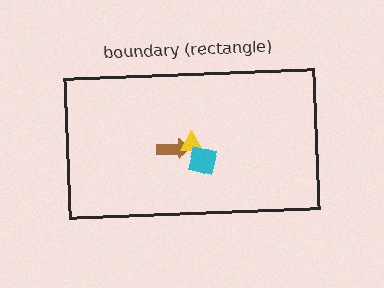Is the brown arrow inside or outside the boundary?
Inside.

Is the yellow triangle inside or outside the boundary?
Inside.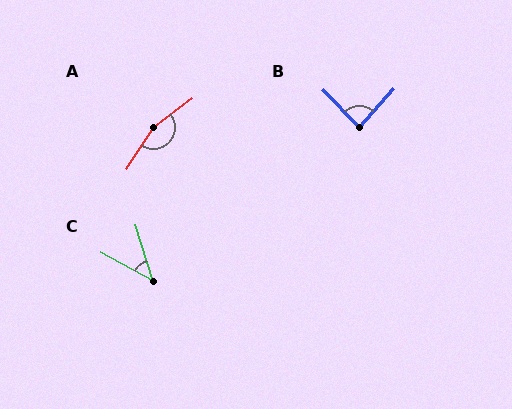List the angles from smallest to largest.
C (44°), B (85°), A (160°).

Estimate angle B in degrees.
Approximately 85 degrees.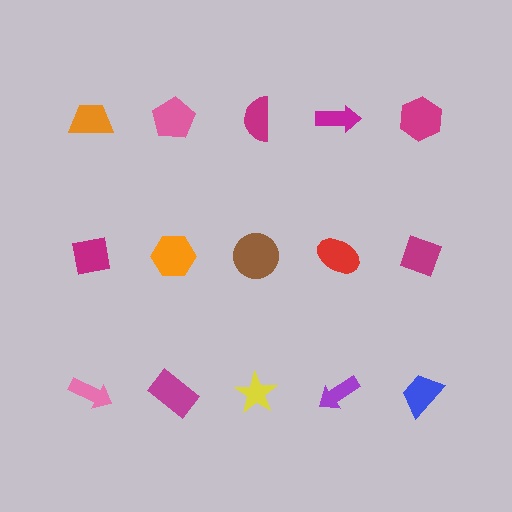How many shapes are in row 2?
5 shapes.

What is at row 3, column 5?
A blue trapezoid.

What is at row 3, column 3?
A yellow star.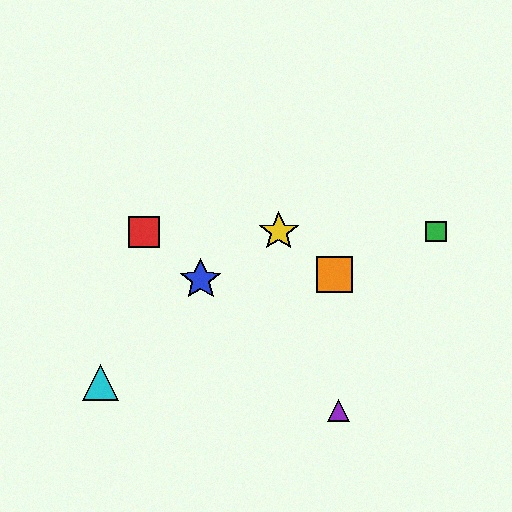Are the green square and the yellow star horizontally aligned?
Yes, both are at y≈232.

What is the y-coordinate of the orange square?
The orange square is at y≈275.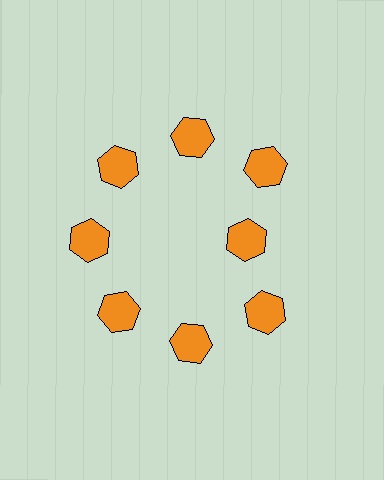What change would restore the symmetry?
The symmetry would be restored by moving it outward, back onto the ring so that all 8 hexagons sit at equal angles and equal distance from the center.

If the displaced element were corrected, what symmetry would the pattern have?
It would have 8-fold rotational symmetry — the pattern would map onto itself every 45 degrees.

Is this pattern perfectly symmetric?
No. The 8 orange hexagons are arranged in a ring, but one element near the 3 o'clock position is pulled inward toward the center, breaking the 8-fold rotational symmetry.